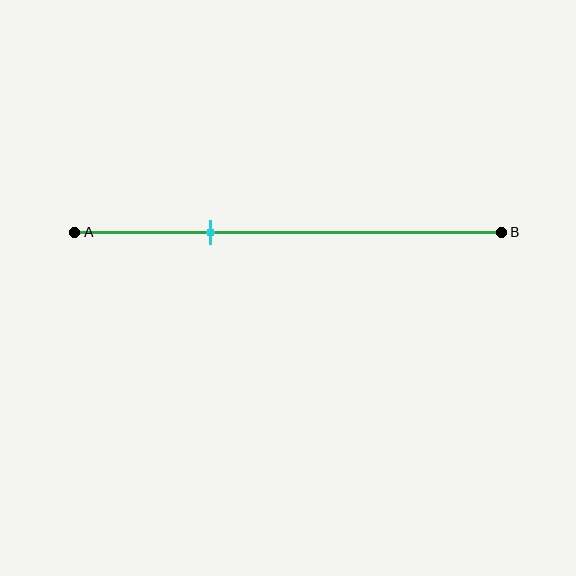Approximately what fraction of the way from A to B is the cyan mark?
The cyan mark is approximately 30% of the way from A to B.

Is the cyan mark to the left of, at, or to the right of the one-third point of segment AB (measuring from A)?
The cyan mark is approximately at the one-third point of segment AB.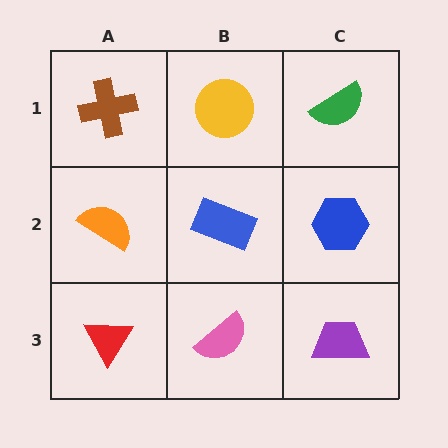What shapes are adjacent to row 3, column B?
A blue rectangle (row 2, column B), a red triangle (row 3, column A), a purple trapezoid (row 3, column C).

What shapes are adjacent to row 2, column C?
A green semicircle (row 1, column C), a purple trapezoid (row 3, column C), a blue rectangle (row 2, column B).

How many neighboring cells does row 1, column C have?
2.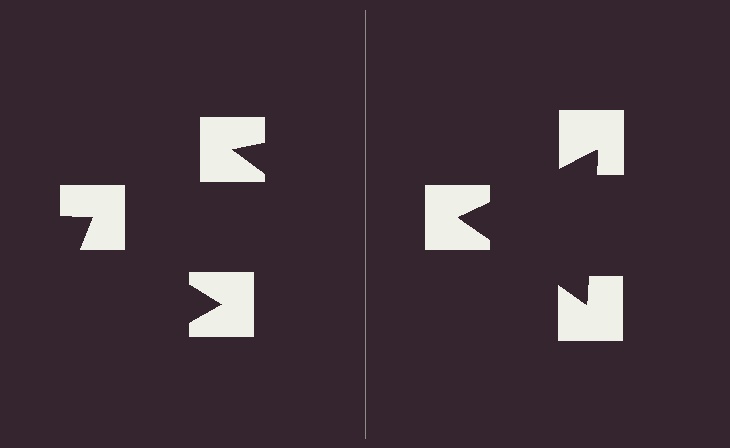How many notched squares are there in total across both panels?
6 — 3 on each side.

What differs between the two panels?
The notched squares are positioned identically on both sides; only the wedge orientations differ. On the right they align to a triangle; on the left they are misaligned.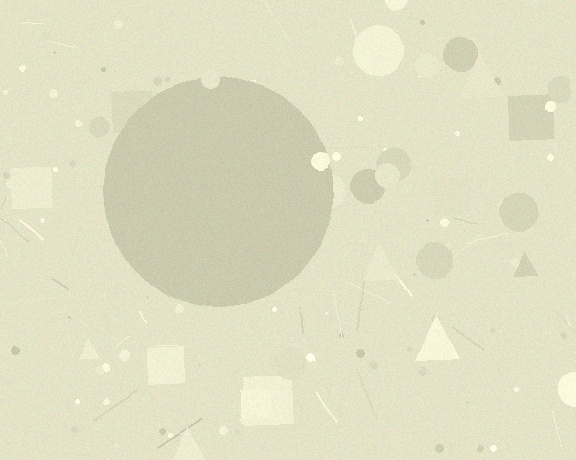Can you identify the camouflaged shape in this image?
The camouflaged shape is a circle.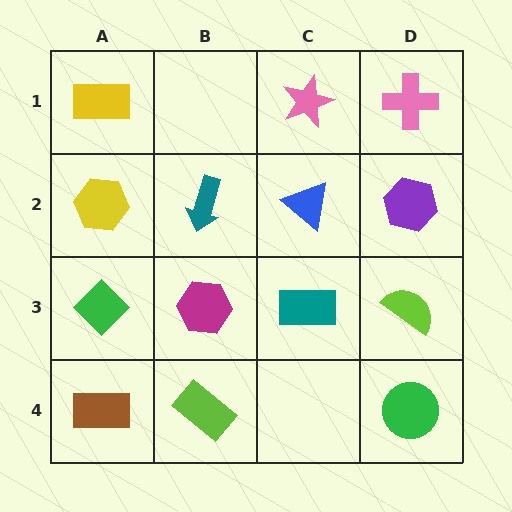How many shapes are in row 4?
3 shapes.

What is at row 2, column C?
A blue triangle.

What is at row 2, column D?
A purple hexagon.